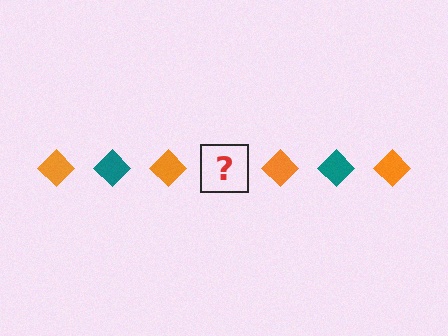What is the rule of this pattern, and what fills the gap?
The rule is that the pattern cycles through orange, teal diamonds. The gap should be filled with a teal diamond.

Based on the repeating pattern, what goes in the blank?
The blank should be a teal diamond.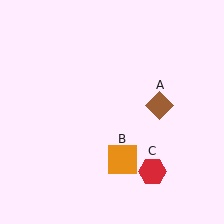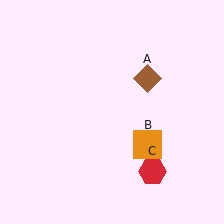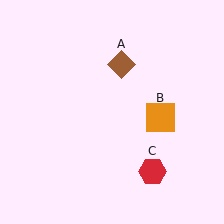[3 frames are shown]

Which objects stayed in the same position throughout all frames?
Red hexagon (object C) remained stationary.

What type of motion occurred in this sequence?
The brown diamond (object A), orange square (object B) rotated counterclockwise around the center of the scene.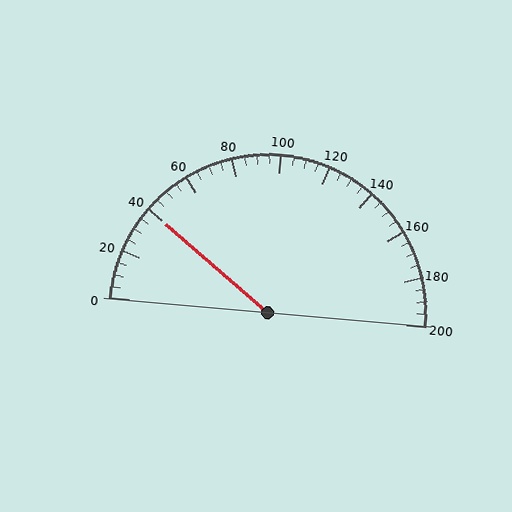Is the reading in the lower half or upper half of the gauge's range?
The reading is in the lower half of the range (0 to 200).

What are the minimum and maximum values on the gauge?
The gauge ranges from 0 to 200.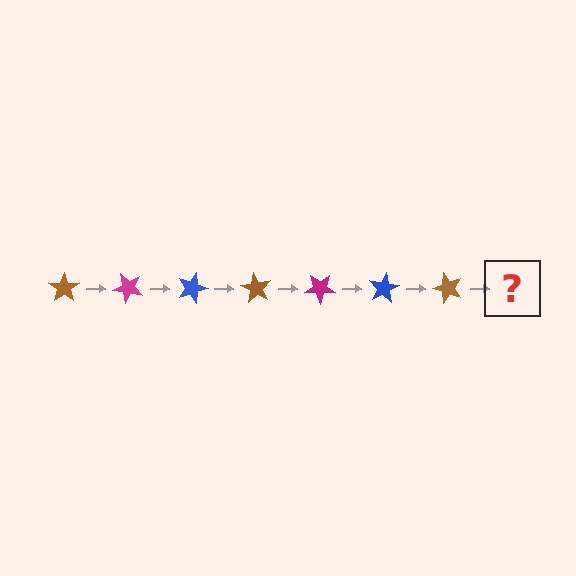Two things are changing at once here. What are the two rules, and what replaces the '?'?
The two rules are that it rotates 45 degrees each step and the color cycles through brown, magenta, and blue. The '?' should be a magenta star, rotated 315 degrees from the start.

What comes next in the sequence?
The next element should be a magenta star, rotated 315 degrees from the start.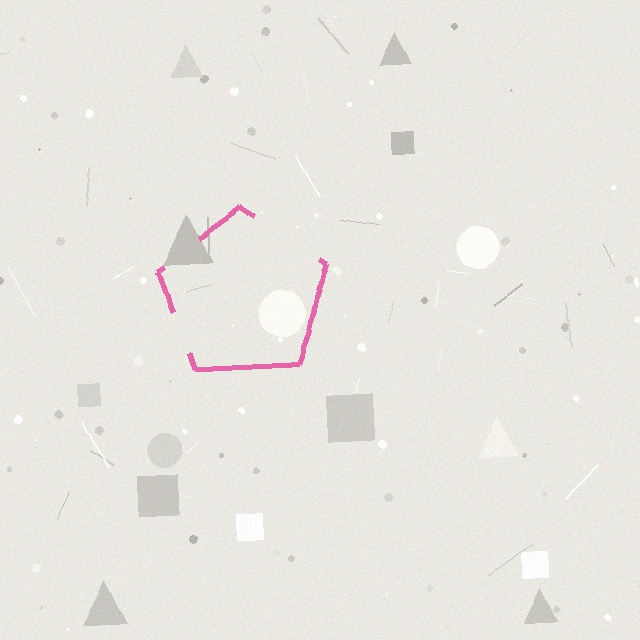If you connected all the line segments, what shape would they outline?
They would outline a pentagon.